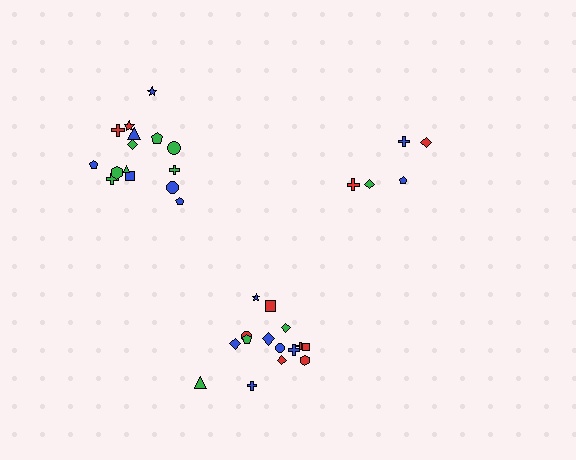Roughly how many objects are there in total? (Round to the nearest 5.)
Roughly 35 objects in total.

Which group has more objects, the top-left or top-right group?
The top-left group.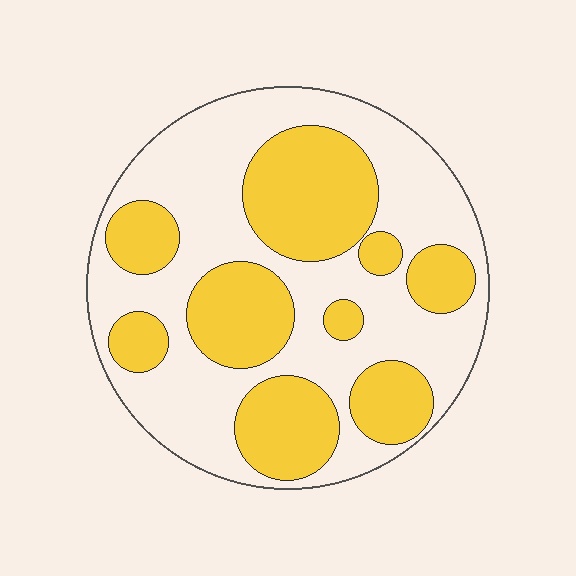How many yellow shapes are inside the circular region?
9.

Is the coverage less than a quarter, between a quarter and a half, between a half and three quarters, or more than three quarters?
Between a quarter and a half.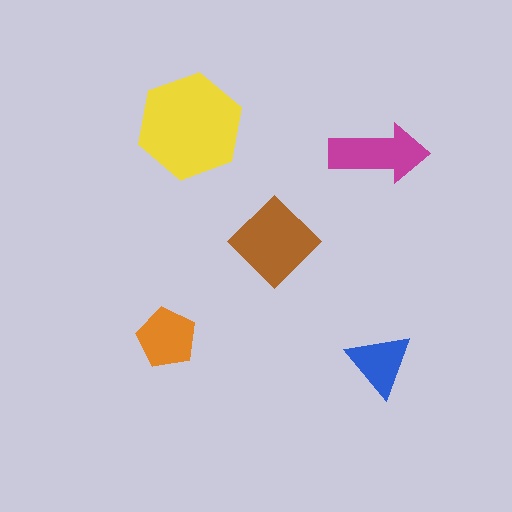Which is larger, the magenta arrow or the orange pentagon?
The magenta arrow.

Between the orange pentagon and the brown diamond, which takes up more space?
The brown diamond.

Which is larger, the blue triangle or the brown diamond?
The brown diamond.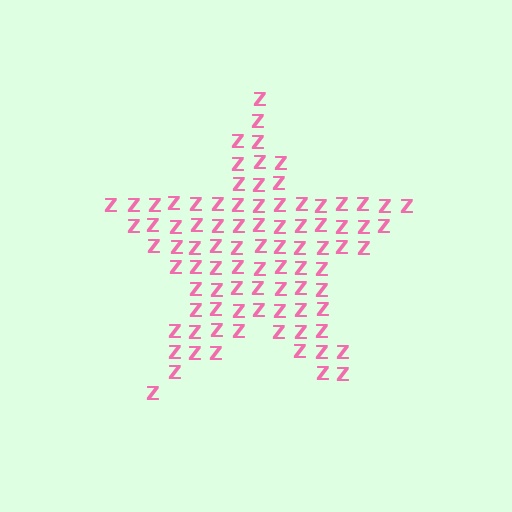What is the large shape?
The large shape is a star.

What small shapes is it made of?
It is made of small letter Z's.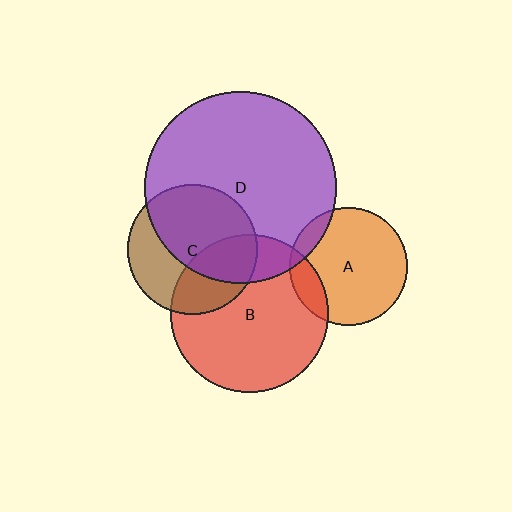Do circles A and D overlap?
Yes.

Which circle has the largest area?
Circle D (purple).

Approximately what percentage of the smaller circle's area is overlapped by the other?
Approximately 10%.